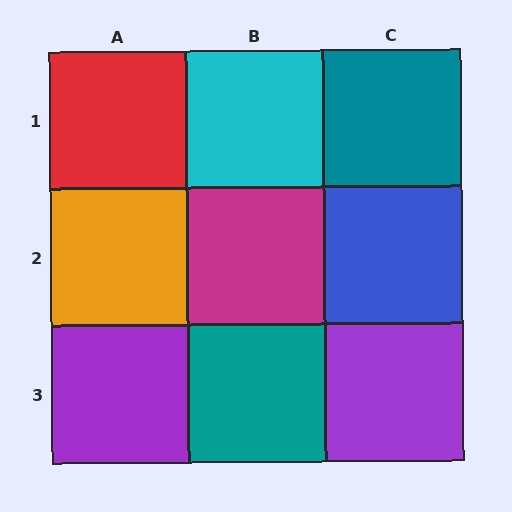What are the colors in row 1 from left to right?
Red, cyan, teal.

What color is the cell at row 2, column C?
Blue.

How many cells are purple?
2 cells are purple.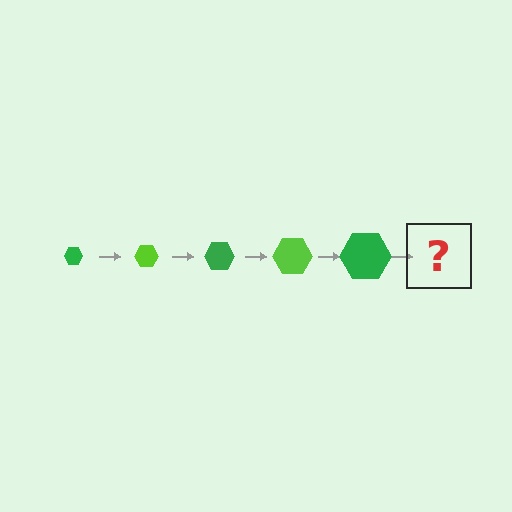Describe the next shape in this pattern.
It should be a lime hexagon, larger than the previous one.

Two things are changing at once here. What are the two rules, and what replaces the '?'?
The two rules are that the hexagon grows larger each step and the color cycles through green and lime. The '?' should be a lime hexagon, larger than the previous one.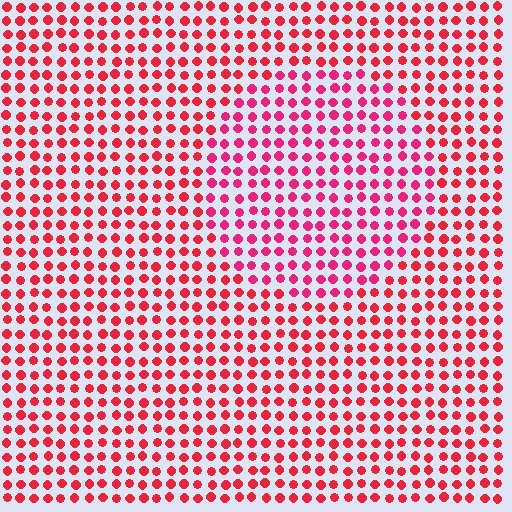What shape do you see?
I see a circle.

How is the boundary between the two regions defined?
The boundary is defined purely by a slight shift in hue (about 20 degrees). Spacing, size, and orientation are identical on both sides.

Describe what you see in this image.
The image is filled with small red elements in a uniform arrangement. A circle-shaped region is visible where the elements are tinted to a slightly different hue, forming a subtle color boundary.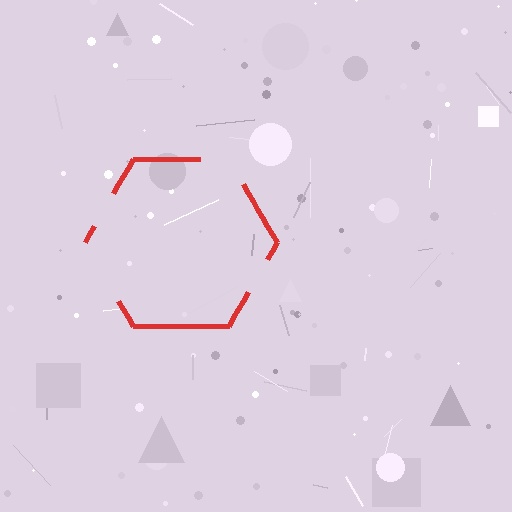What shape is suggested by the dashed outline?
The dashed outline suggests a hexagon.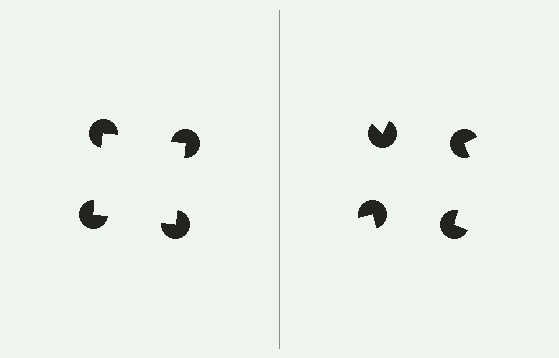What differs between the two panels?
The pac-man discs are positioned identically on both sides; only the wedge orientations differ. On the left they align to a square; on the right they are misaligned.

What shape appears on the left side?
An illusory square.